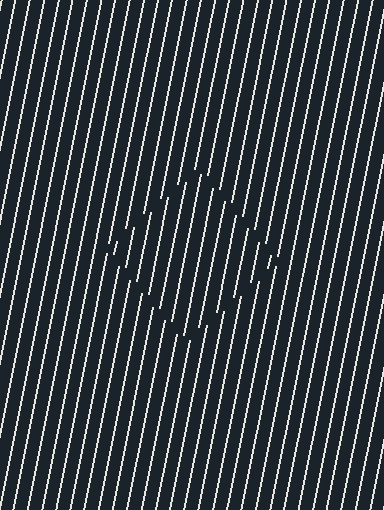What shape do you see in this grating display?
An illusory square. The interior of the shape contains the same grating, shifted by half a period — the contour is defined by the phase discontinuity where line-ends from the inner and outer gratings abut.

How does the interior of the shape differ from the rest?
The interior of the shape contains the same grating, shifted by half a period — the contour is defined by the phase discontinuity where line-ends from the inner and outer gratings abut.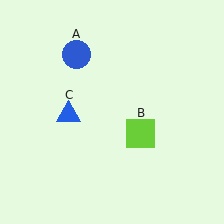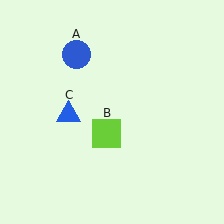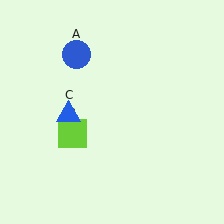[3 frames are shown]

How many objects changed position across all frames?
1 object changed position: lime square (object B).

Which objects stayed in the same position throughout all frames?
Blue circle (object A) and blue triangle (object C) remained stationary.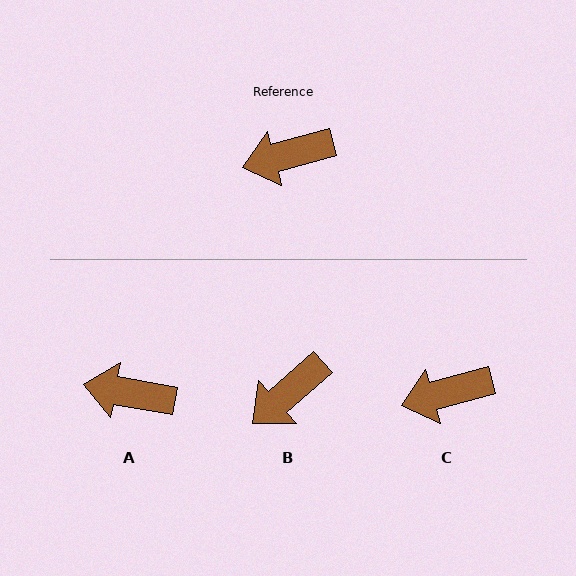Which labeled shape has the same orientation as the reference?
C.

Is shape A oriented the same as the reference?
No, it is off by about 26 degrees.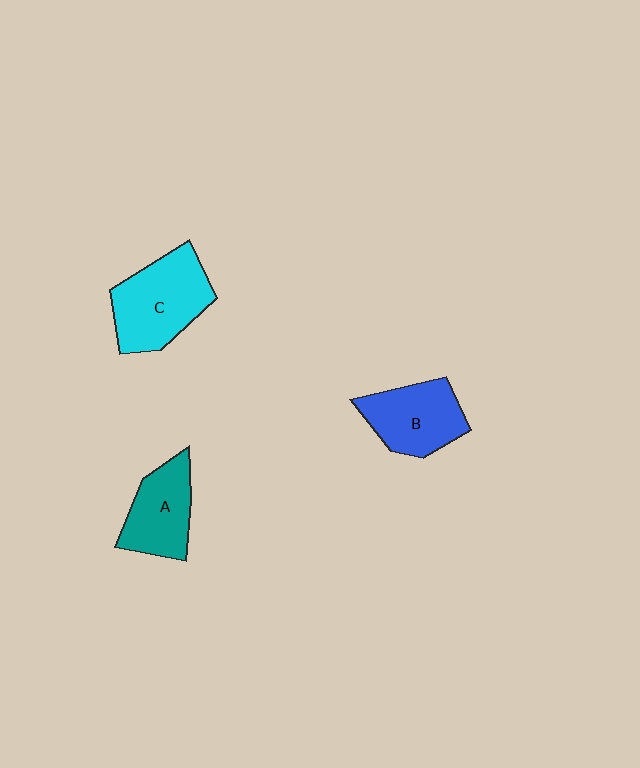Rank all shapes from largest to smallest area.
From largest to smallest: C (cyan), B (blue), A (teal).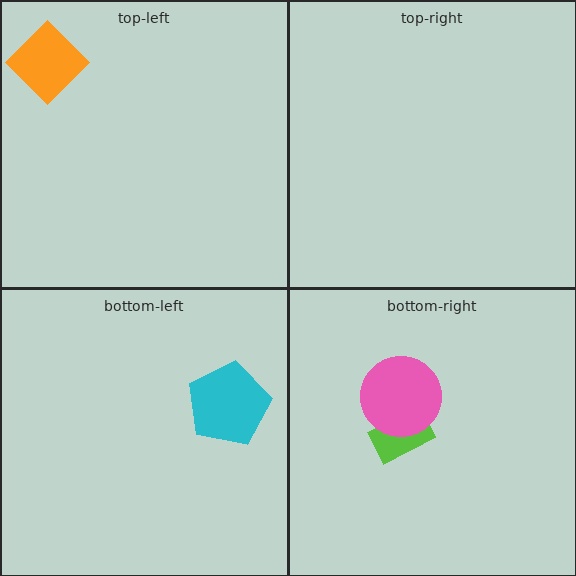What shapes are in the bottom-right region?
The lime rectangle, the pink circle.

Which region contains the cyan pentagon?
The bottom-left region.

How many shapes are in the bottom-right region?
2.